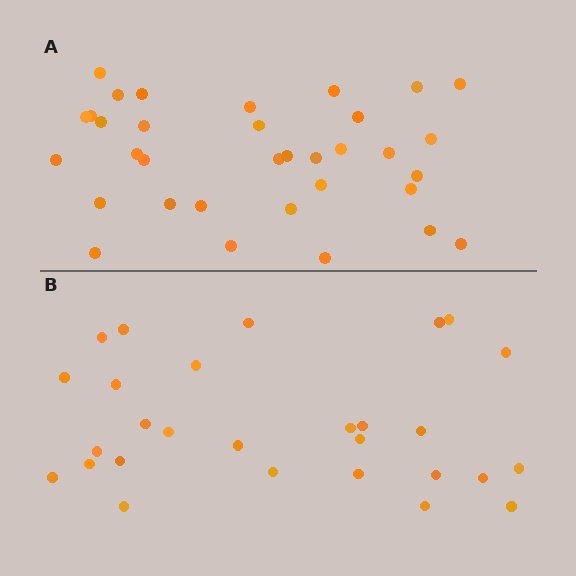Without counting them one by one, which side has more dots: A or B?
Region A (the top region) has more dots.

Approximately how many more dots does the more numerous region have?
Region A has about 6 more dots than region B.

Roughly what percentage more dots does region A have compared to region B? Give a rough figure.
About 20% more.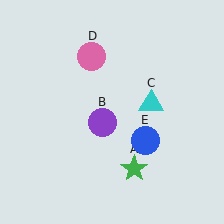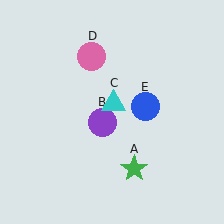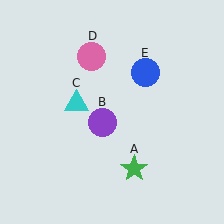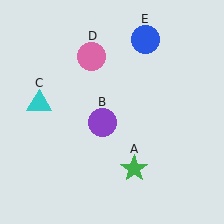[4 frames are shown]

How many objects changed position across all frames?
2 objects changed position: cyan triangle (object C), blue circle (object E).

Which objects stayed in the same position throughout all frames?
Green star (object A) and purple circle (object B) and pink circle (object D) remained stationary.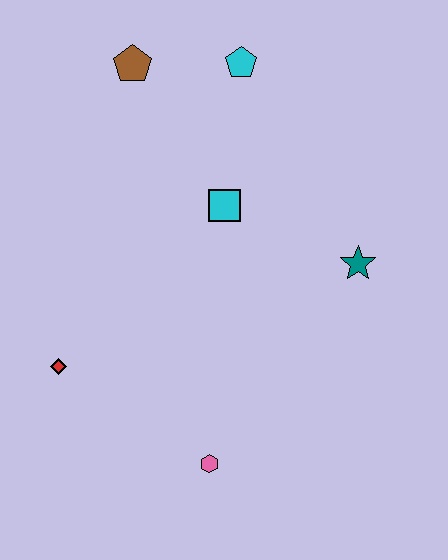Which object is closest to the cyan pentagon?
The brown pentagon is closest to the cyan pentagon.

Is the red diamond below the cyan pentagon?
Yes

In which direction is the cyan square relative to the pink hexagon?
The cyan square is above the pink hexagon.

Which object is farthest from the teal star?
The red diamond is farthest from the teal star.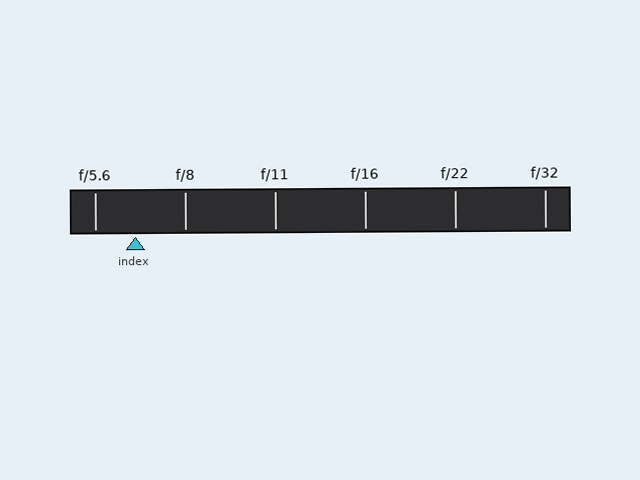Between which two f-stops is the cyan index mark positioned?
The index mark is between f/5.6 and f/8.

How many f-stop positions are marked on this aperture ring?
There are 6 f-stop positions marked.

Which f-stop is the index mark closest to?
The index mark is closest to f/5.6.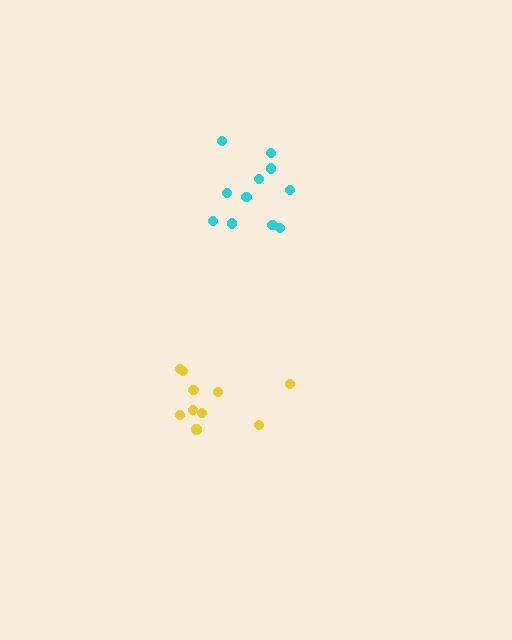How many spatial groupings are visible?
There are 2 spatial groupings.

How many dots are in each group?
Group 1: 10 dots, Group 2: 11 dots (21 total).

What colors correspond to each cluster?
The clusters are colored: yellow, cyan.